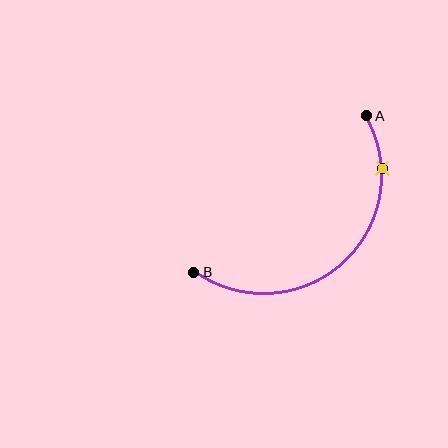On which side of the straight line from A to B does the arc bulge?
The arc bulges below and to the right of the straight line connecting A and B.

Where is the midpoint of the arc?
The arc midpoint is the point on the curve farthest from the straight line joining A and B. It sits below and to the right of that line.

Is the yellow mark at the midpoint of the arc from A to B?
No. The yellow mark lies on the arc but is closer to endpoint A. The arc midpoint would be at the point on the curve equidistant along the arc from both A and B.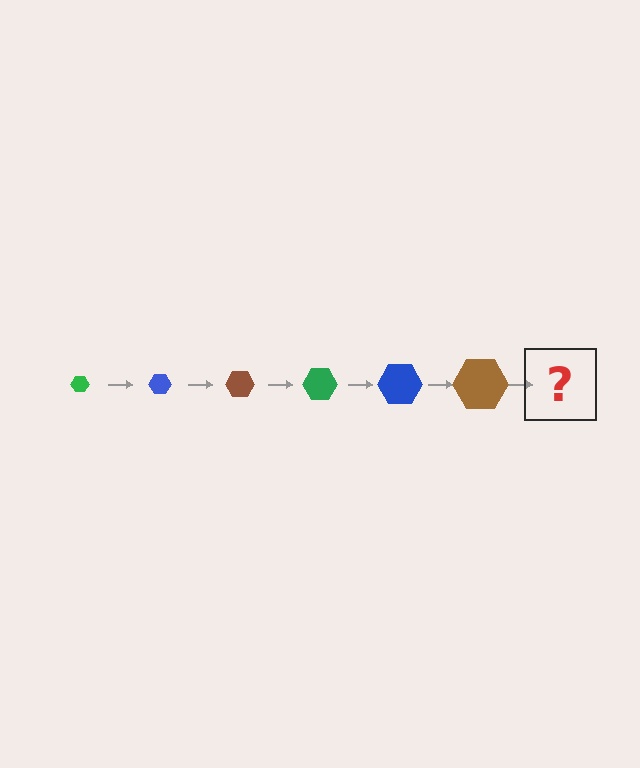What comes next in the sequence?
The next element should be a green hexagon, larger than the previous one.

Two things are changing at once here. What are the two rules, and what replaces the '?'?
The two rules are that the hexagon grows larger each step and the color cycles through green, blue, and brown. The '?' should be a green hexagon, larger than the previous one.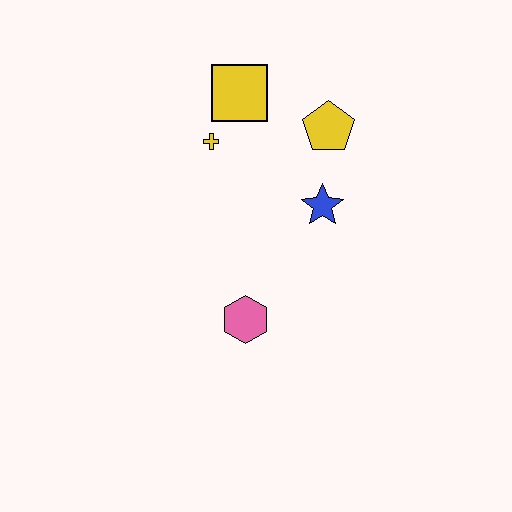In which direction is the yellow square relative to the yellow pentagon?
The yellow square is to the left of the yellow pentagon.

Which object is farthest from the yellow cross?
The pink hexagon is farthest from the yellow cross.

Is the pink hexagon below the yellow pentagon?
Yes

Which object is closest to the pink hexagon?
The blue star is closest to the pink hexagon.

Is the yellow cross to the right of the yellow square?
No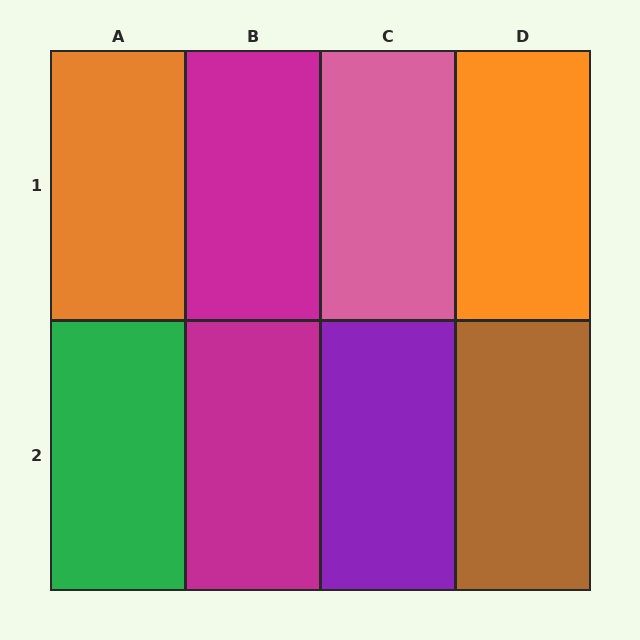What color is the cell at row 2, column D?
Brown.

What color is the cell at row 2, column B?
Magenta.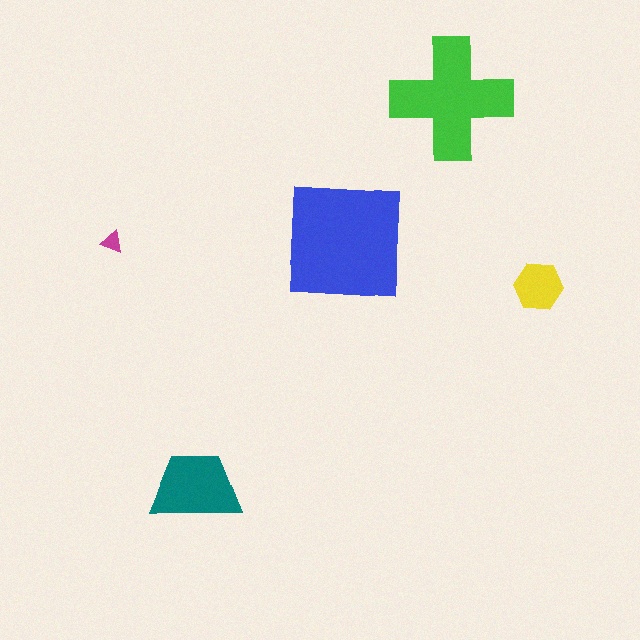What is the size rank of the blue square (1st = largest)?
1st.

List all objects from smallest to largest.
The magenta triangle, the yellow hexagon, the teal trapezoid, the green cross, the blue square.